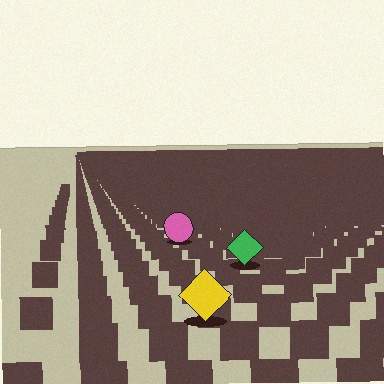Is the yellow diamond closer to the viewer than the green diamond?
Yes. The yellow diamond is closer — you can tell from the texture gradient: the ground texture is coarser near it.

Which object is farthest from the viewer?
The pink circle is farthest from the viewer. It appears smaller and the ground texture around it is denser.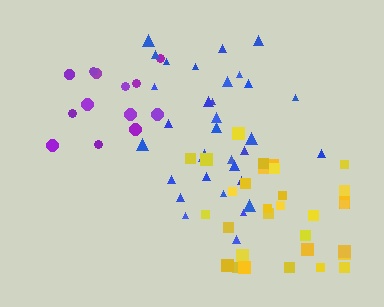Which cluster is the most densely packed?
Yellow.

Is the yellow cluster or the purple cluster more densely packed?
Yellow.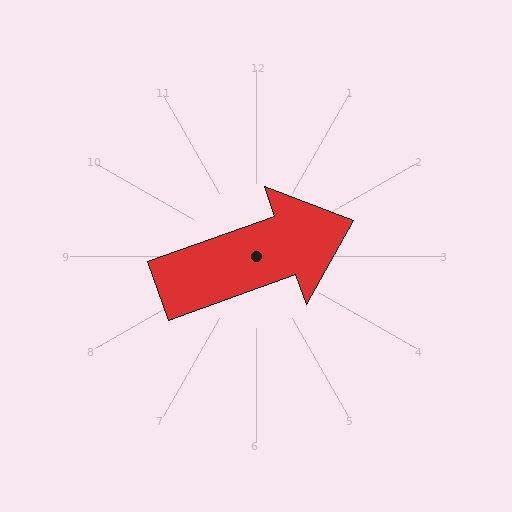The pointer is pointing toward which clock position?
Roughly 2 o'clock.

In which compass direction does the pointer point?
East.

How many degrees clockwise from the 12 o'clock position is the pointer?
Approximately 70 degrees.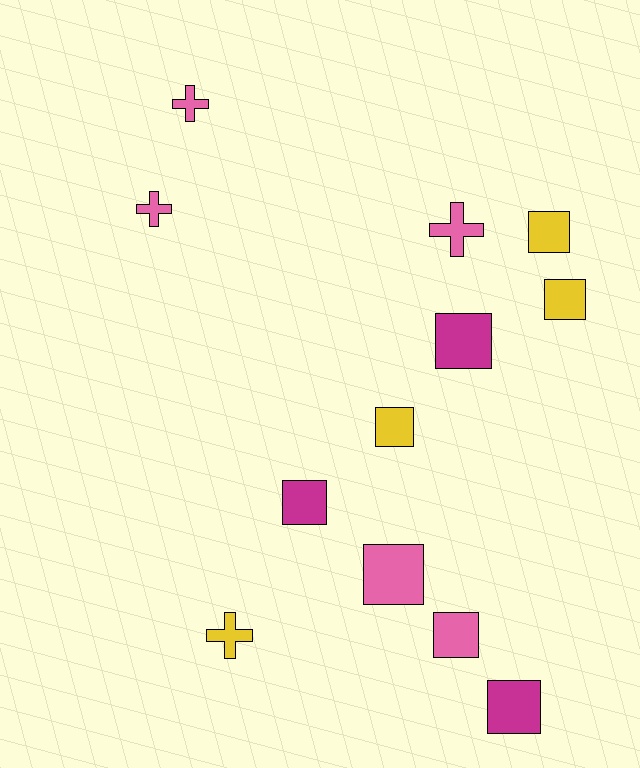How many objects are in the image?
There are 12 objects.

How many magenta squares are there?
There are 3 magenta squares.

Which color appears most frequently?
Pink, with 5 objects.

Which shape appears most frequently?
Square, with 8 objects.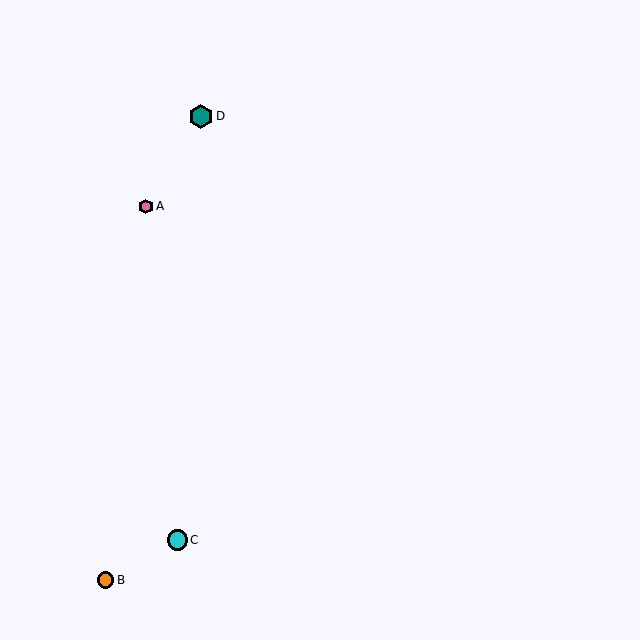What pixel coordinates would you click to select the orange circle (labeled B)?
Click at (105, 580) to select the orange circle B.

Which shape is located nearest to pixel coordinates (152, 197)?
The pink hexagon (labeled A) at (146, 206) is nearest to that location.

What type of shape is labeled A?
Shape A is a pink hexagon.